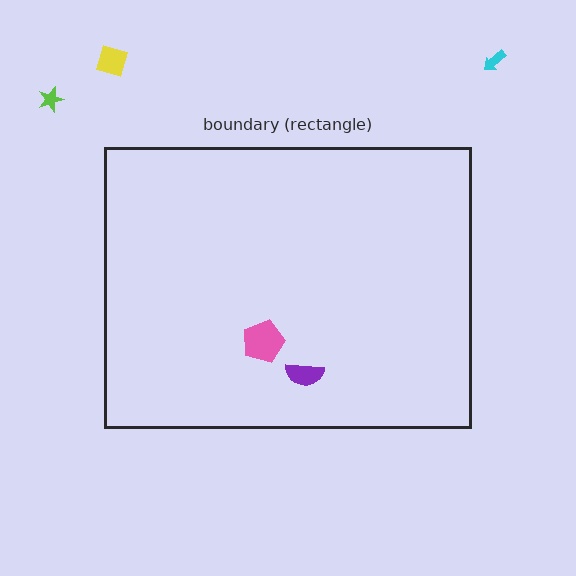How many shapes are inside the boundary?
2 inside, 3 outside.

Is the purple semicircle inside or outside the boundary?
Inside.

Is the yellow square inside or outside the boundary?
Outside.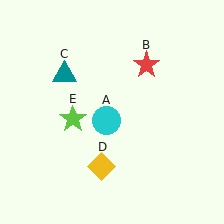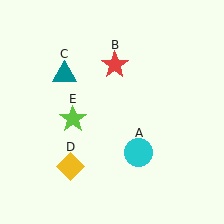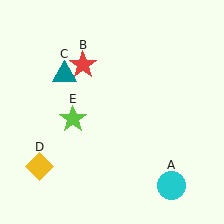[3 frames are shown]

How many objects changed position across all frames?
3 objects changed position: cyan circle (object A), red star (object B), yellow diamond (object D).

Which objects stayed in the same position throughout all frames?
Teal triangle (object C) and lime star (object E) remained stationary.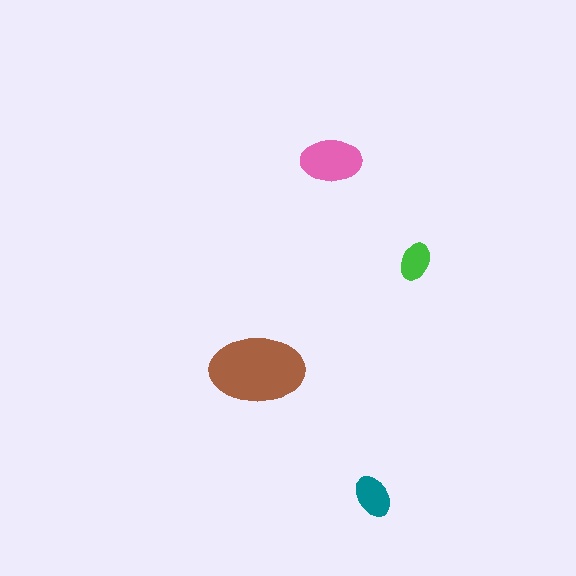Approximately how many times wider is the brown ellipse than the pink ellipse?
About 1.5 times wider.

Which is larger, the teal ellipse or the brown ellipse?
The brown one.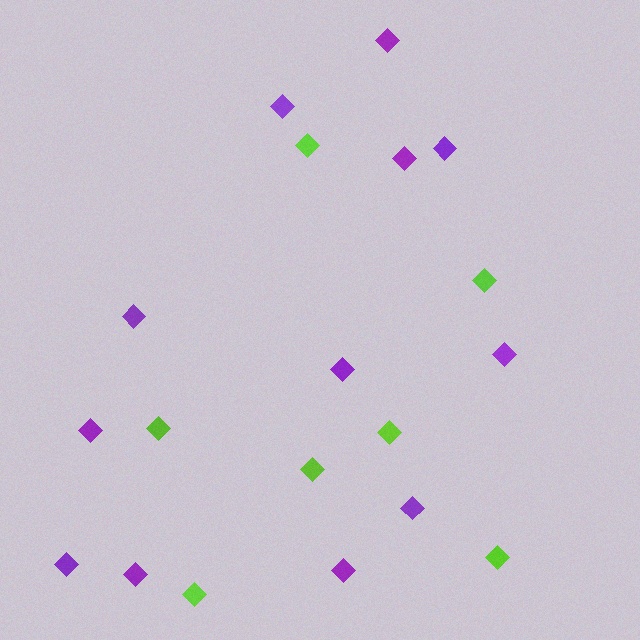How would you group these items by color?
There are 2 groups: one group of purple diamonds (12) and one group of lime diamonds (7).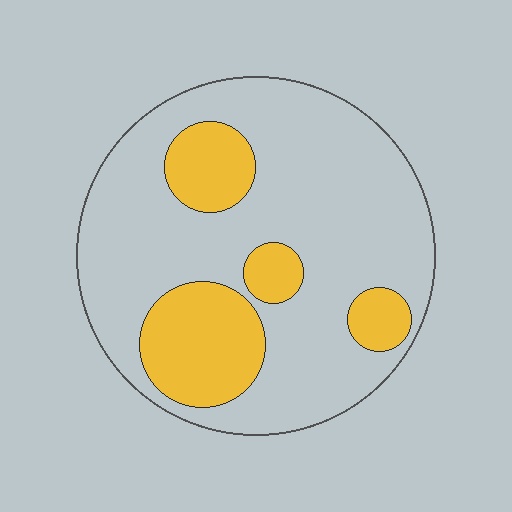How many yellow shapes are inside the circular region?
4.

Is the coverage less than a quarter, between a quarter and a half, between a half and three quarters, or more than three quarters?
Between a quarter and a half.